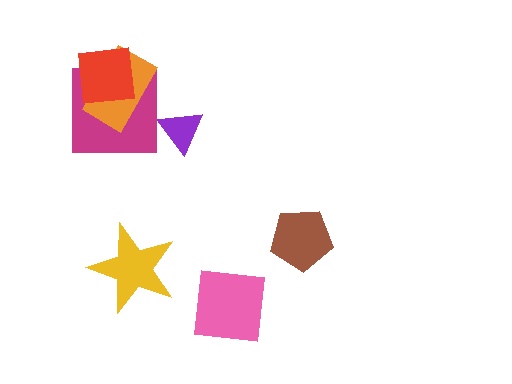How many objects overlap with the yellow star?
0 objects overlap with the yellow star.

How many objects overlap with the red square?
2 objects overlap with the red square.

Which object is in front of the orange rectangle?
The red square is in front of the orange rectangle.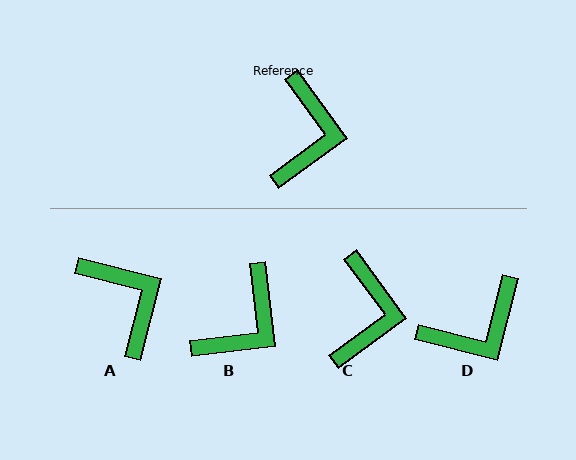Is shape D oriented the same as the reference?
No, it is off by about 51 degrees.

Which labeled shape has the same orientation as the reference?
C.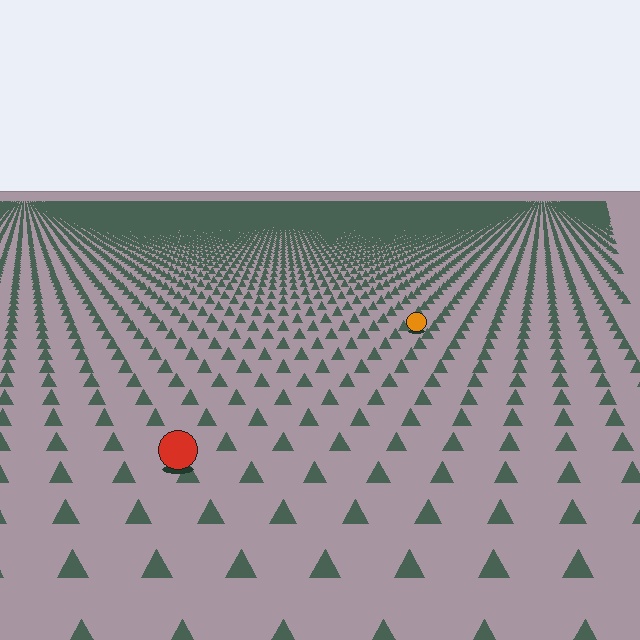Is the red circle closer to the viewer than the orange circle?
Yes. The red circle is closer — you can tell from the texture gradient: the ground texture is coarser near it.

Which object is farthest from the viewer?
The orange circle is farthest from the viewer. It appears smaller and the ground texture around it is denser.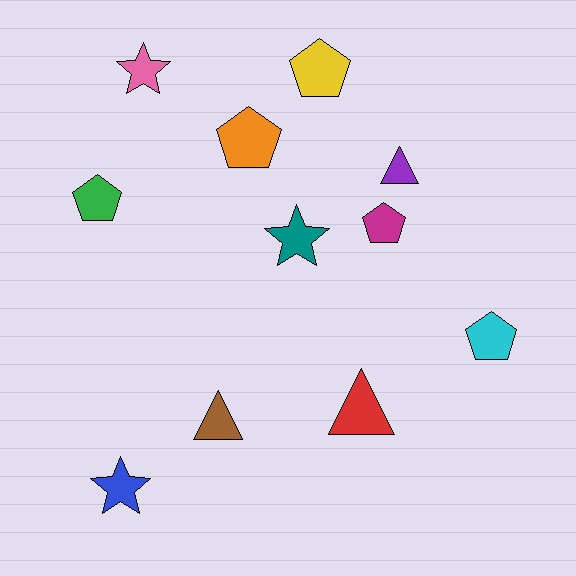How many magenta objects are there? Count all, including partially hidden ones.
There is 1 magenta object.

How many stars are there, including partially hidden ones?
There are 3 stars.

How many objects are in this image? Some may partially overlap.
There are 11 objects.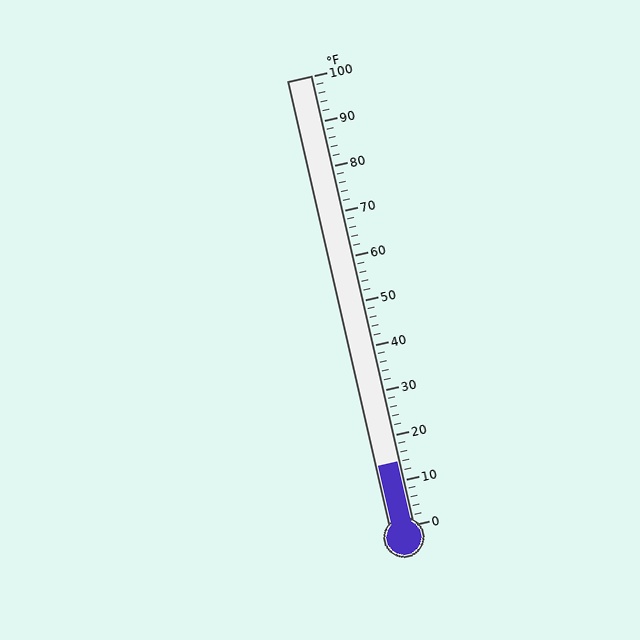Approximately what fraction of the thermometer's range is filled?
The thermometer is filled to approximately 15% of its range.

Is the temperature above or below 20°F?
The temperature is below 20°F.